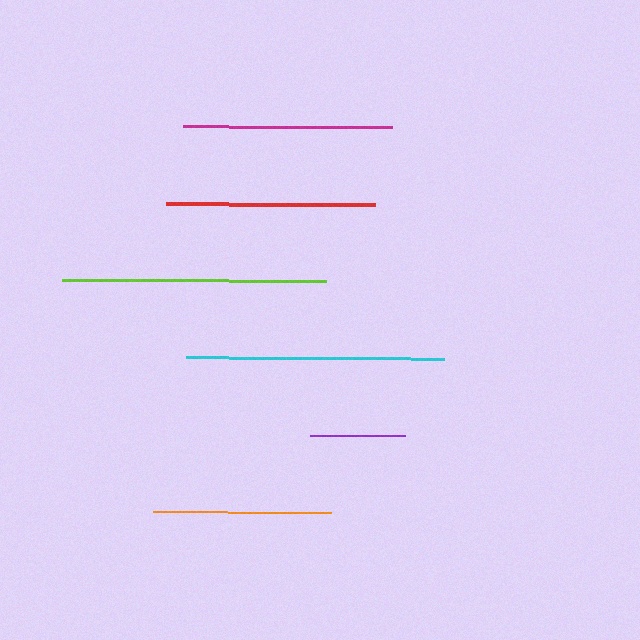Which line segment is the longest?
The lime line is the longest at approximately 264 pixels.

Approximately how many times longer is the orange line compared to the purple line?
The orange line is approximately 1.9 times the length of the purple line.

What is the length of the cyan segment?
The cyan segment is approximately 258 pixels long.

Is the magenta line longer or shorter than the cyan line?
The cyan line is longer than the magenta line.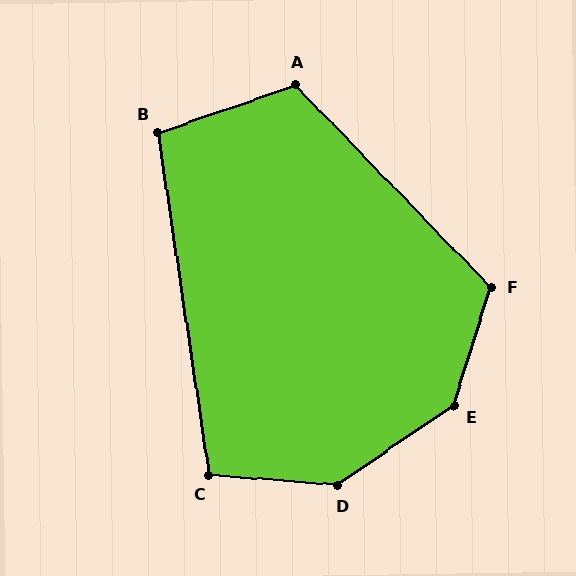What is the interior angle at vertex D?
Approximately 141 degrees (obtuse).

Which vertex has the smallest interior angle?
B, at approximately 100 degrees.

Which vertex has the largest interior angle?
E, at approximately 142 degrees.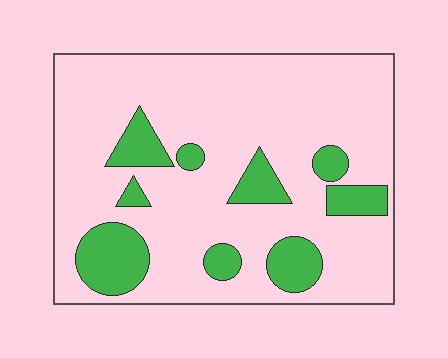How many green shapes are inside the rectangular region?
9.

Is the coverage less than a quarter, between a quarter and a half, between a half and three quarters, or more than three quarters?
Less than a quarter.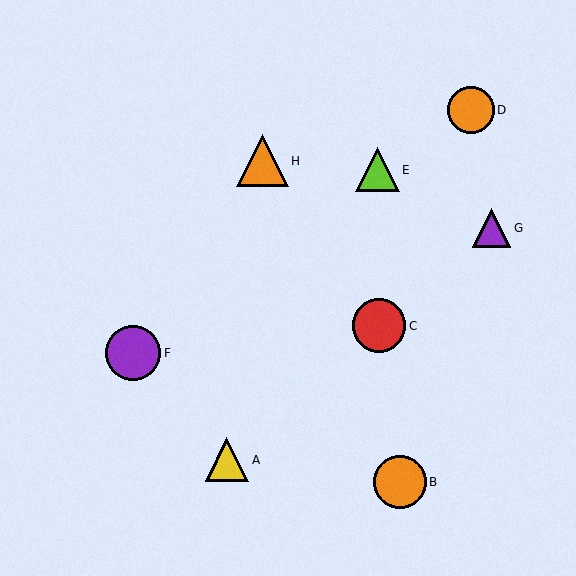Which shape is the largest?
The purple circle (labeled F) is the largest.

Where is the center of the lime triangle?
The center of the lime triangle is at (377, 170).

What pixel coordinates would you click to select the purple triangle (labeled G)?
Click at (492, 228) to select the purple triangle G.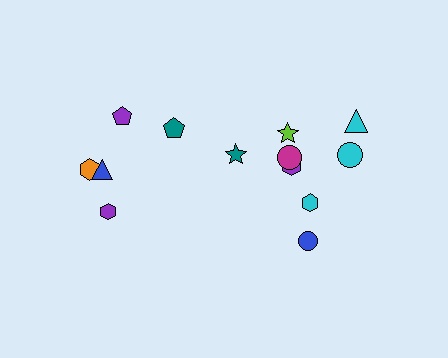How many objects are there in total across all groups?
There are 13 objects.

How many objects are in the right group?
There are 8 objects.